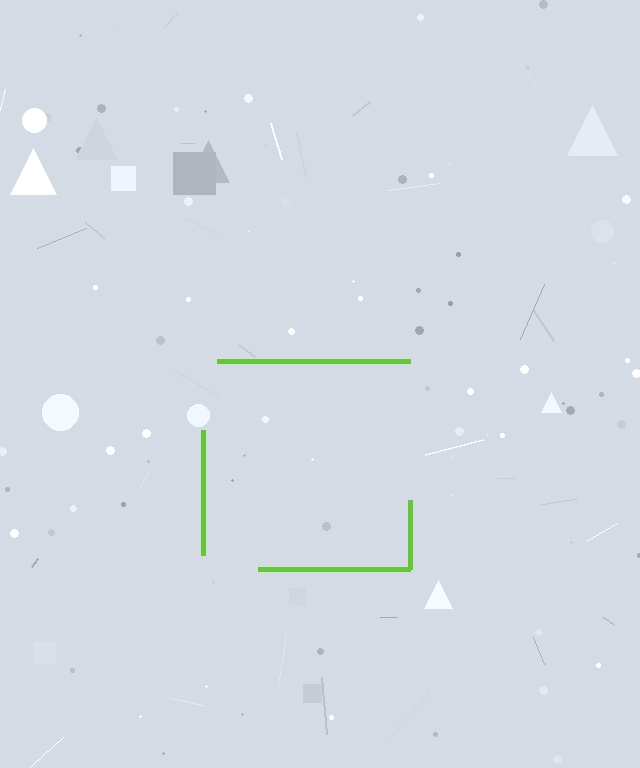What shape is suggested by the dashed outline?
The dashed outline suggests a square.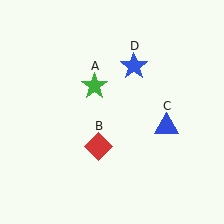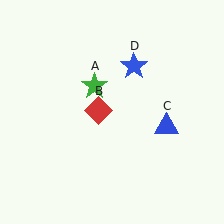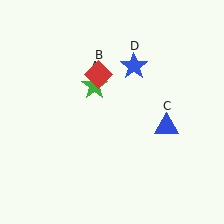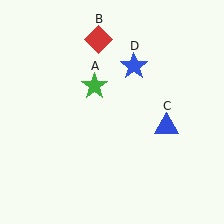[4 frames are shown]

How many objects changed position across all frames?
1 object changed position: red diamond (object B).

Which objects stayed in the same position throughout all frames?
Green star (object A) and blue triangle (object C) and blue star (object D) remained stationary.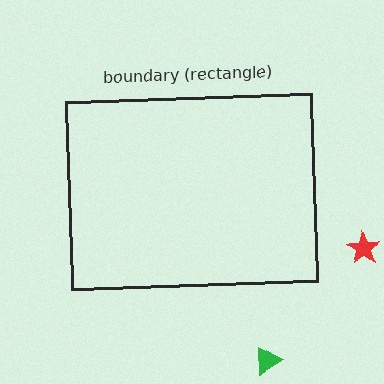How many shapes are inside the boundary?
0 inside, 2 outside.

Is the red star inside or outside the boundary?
Outside.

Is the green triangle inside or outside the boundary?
Outside.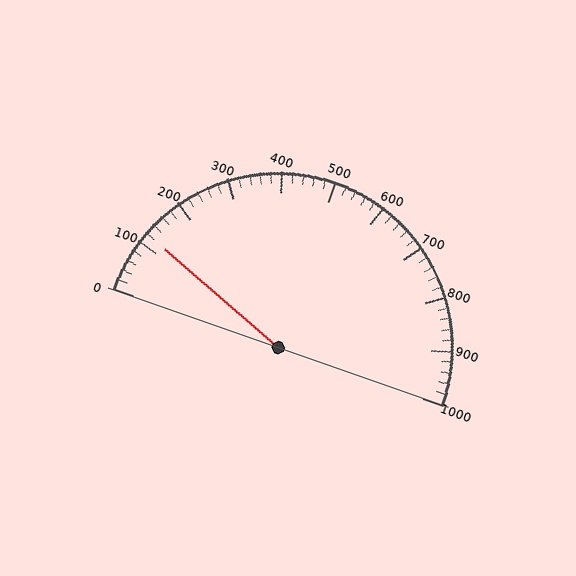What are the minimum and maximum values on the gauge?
The gauge ranges from 0 to 1000.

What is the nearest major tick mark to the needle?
The nearest major tick mark is 100.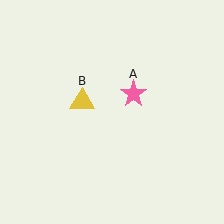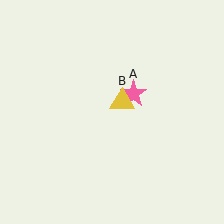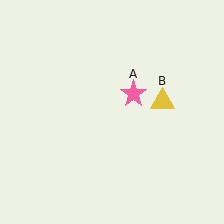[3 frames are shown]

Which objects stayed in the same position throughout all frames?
Pink star (object A) remained stationary.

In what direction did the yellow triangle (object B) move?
The yellow triangle (object B) moved right.